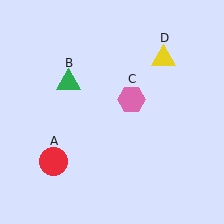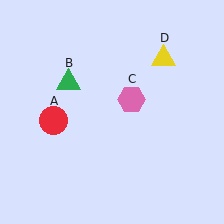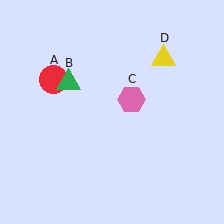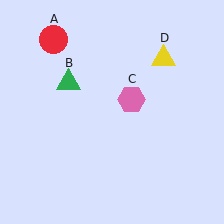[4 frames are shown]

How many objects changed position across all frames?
1 object changed position: red circle (object A).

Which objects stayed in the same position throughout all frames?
Green triangle (object B) and pink hexagon (object C) and yellow triangle (object D) remained stationary.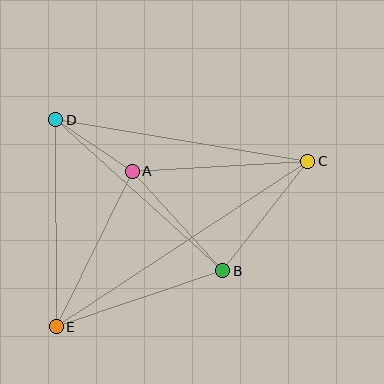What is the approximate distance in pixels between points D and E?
The distance between D and E is approximately 207 pixels.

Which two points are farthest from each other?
Points C and E are farthest from each other.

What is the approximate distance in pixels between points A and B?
The distance between A and B is approximately 135 pixels.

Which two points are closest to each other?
Points A and D are closest to each other.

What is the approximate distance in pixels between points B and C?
The distance between B and C is approximately 139 pixels.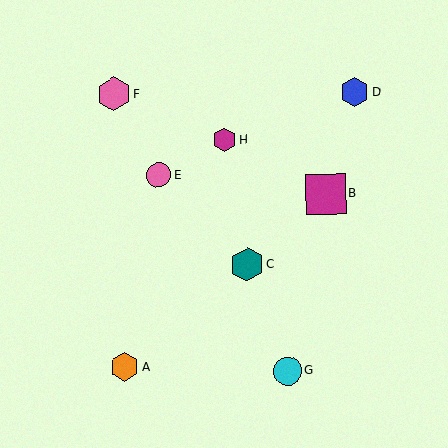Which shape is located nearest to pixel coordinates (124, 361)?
The orange hexagon (labeled A) at (125, 367) is nearest to that location.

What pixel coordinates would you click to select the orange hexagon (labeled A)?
Click at (125, 367) to select the orange hexagon A.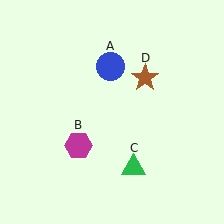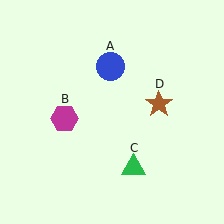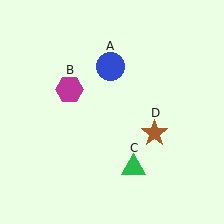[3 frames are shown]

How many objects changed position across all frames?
2 objects changed position: magenta hexagon (object B), brown star (object D).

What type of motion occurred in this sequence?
The magenta hexagon (object B), brown star (object D) rotated clockwise around the center of the scene.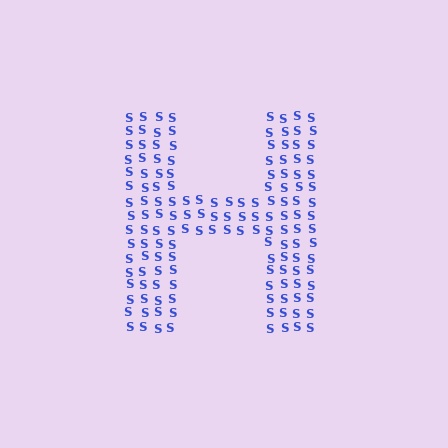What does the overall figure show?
The overall figure shows the letter H.